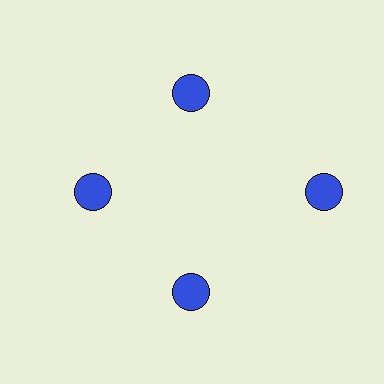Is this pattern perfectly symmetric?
No. The 4 blue circles are arranged in a ring, but one element near the 3 o'clock position is pushed outward from the center, breaking the 4-fold rotational symmetry.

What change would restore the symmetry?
The symmetry would be restored by moving it inward, back onto the ring so that all 4 circles sit at equal angles and equal distance from the center.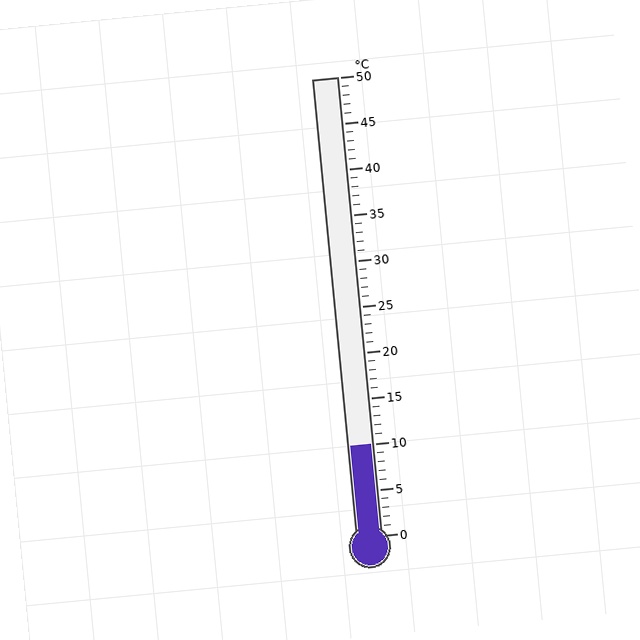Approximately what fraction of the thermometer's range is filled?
The thermometer is filled to approximately 20% of its range.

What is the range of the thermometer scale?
The thermometer scale ranges from 0°C to 50°C.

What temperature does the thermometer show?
The thermometer shows approximately 10°C.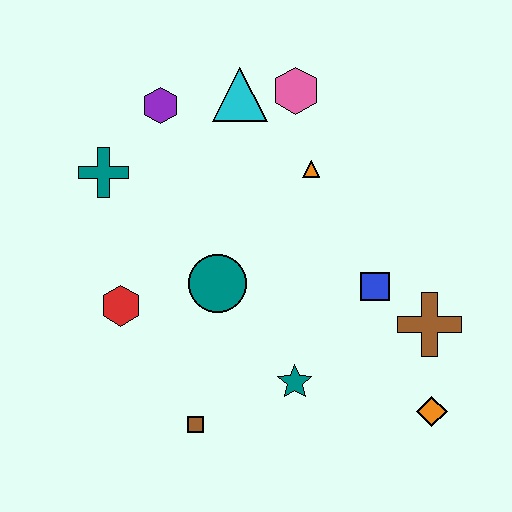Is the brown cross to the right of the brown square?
Yes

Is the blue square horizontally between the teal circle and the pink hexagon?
No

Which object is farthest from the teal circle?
The orange diamond is farthest from the teal circle.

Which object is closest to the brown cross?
The blue square is closest to the brown cross.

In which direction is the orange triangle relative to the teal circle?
The orange triangle is above the teal circle.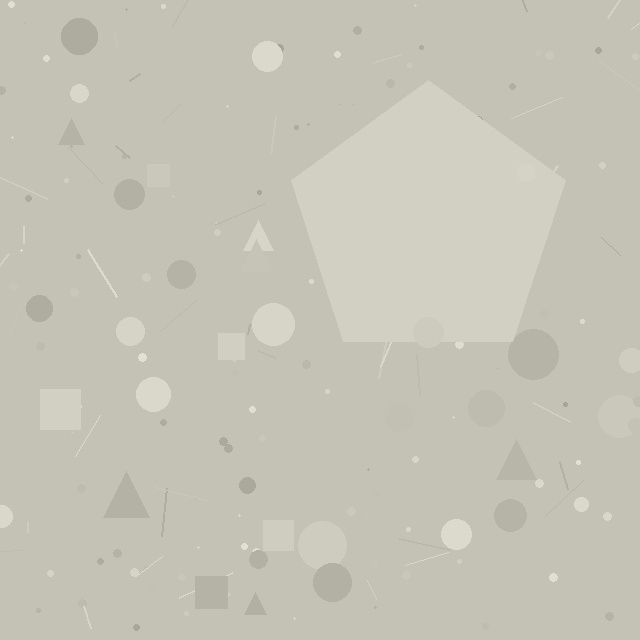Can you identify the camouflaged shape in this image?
The camouflaged shape is a pentagon.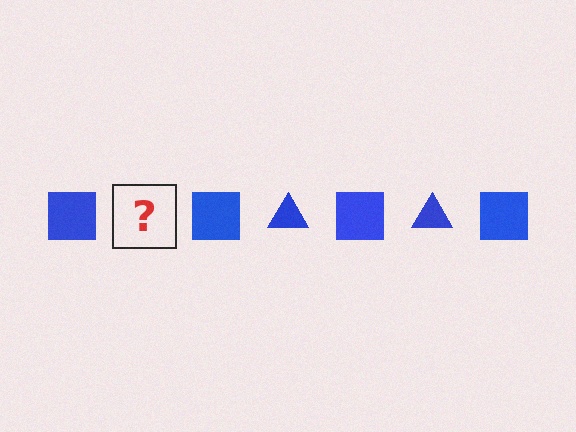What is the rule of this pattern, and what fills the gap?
The rule is that the pattern cycles through square, triangle shapes in blue. The gap should be filled with a blue triangle.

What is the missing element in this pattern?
The missing element is a blue triangle.